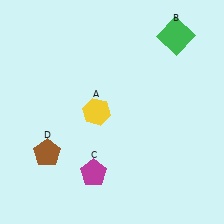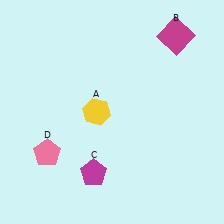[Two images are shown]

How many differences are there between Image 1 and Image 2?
There are 2 differences between the two images.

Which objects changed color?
B changed from green to magenta. D changed from brown to pink.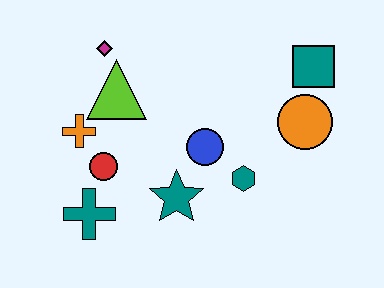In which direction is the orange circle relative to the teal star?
The orange circle is to the right of the teal star.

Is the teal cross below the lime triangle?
Yes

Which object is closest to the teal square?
The orange circle is closest to the teal square.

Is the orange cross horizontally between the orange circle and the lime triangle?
No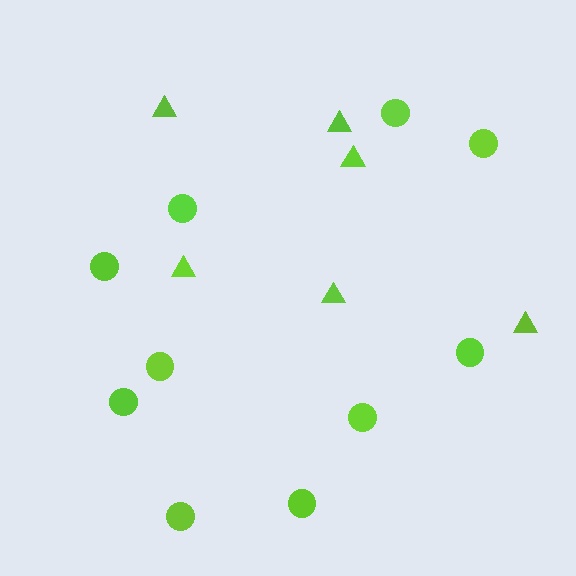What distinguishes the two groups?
There are 2 groups: one group of circles (10) and one group of triangles (6).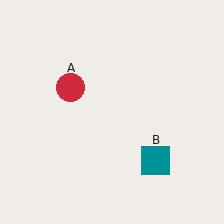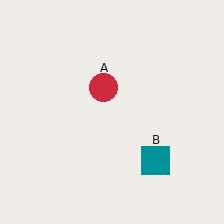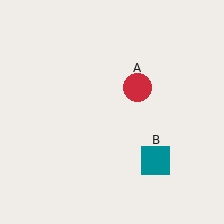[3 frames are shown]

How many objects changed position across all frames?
1 object changed position: red circle (object A).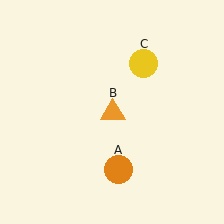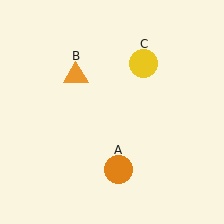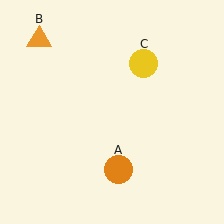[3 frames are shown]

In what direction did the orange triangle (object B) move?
The orange triangle (object B) moved up and to the left.